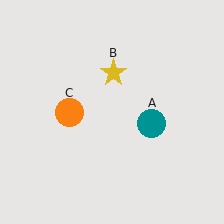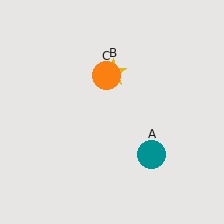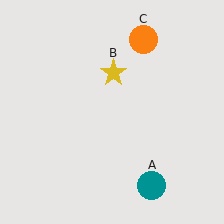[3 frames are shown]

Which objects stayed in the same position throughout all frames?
Yellow star (object B) remained stationary.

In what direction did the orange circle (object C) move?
The orange circle (object C) moved up and to the right.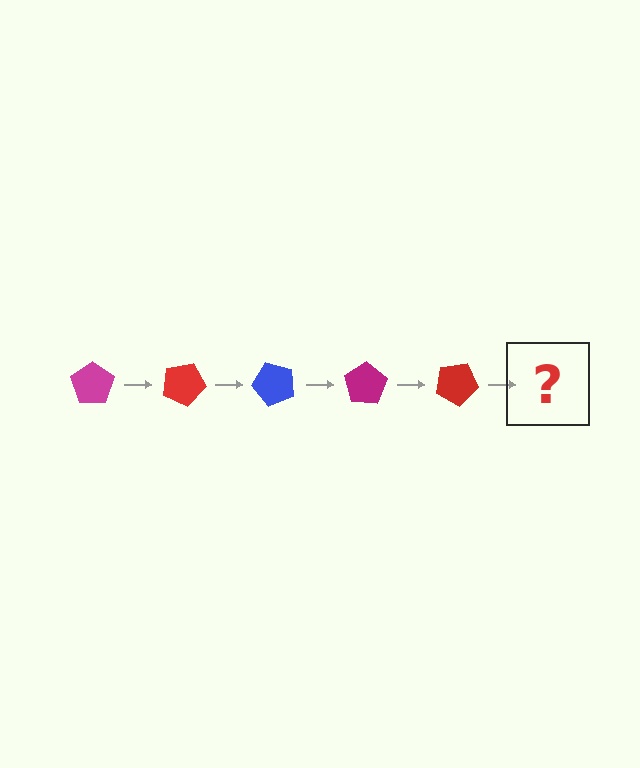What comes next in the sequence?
The next element should be a blue pentagon, rotated 125 degrees from the start.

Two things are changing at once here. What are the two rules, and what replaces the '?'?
The two rules are that it rotates 25 degrees each step and the color cycles through magenta, red, and blue. The '?' should be a blue pentagon, rotated 125 degrees from the start.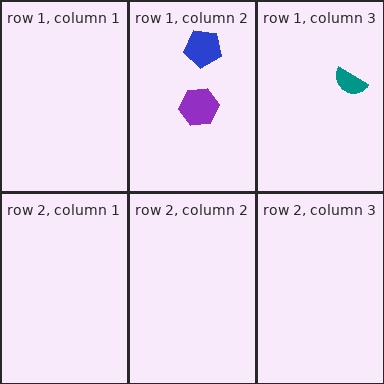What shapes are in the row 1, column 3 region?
The teal semicircle.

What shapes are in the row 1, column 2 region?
The purple hexagon, the blue pentagon.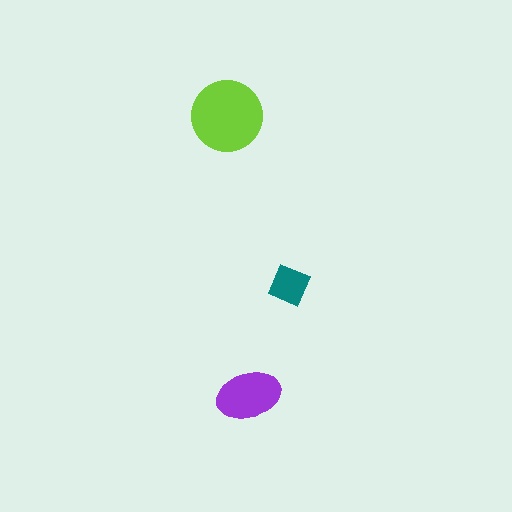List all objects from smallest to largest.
The teal square, the purple ellipse, the lime circle.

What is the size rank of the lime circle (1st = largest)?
1st.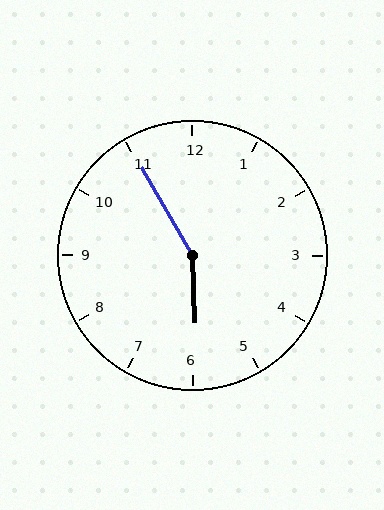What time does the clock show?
5:55.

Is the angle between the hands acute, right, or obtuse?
It is obtuse.